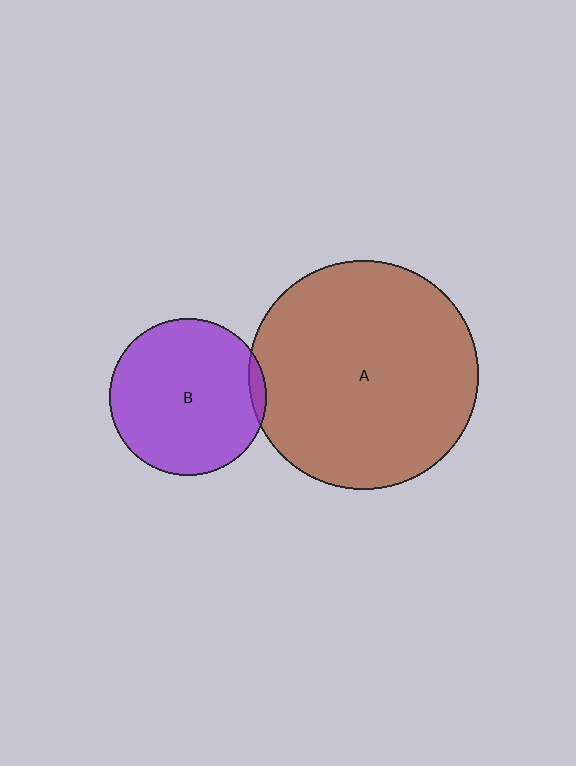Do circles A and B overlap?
Yes.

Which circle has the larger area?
Circle A (brown).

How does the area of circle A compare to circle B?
Approximately 2.1 times.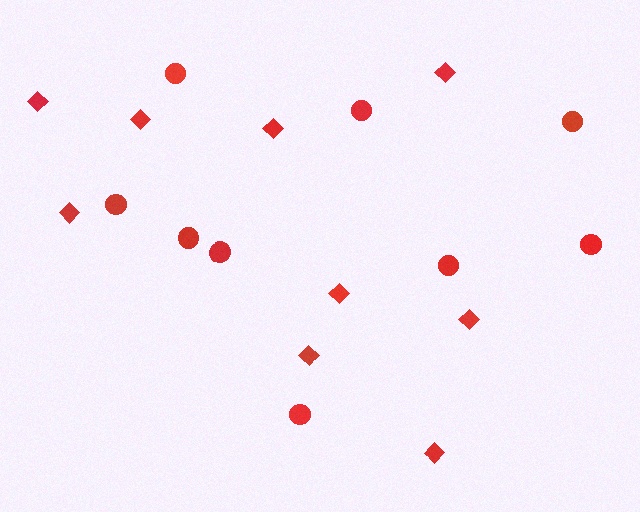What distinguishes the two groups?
There are 2 groups: one group of circles (9) and one group of diamonds (9).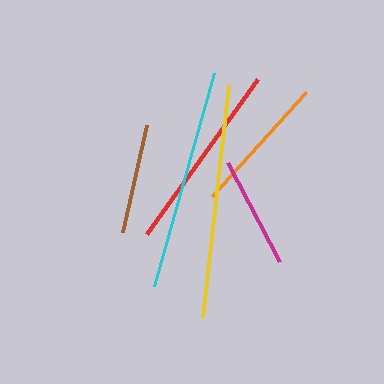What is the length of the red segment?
The red segment is approximately 190 pixels long.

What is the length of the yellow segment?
The yellow segment is approximately 234 pixels long.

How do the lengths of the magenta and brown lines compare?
The magenta and brown lines are approximately the same length.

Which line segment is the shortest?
The brown line is the shortest at approximately 110 pixels.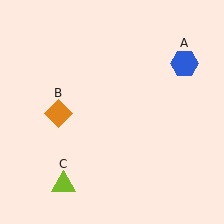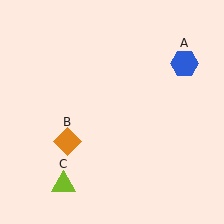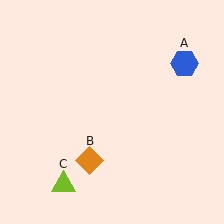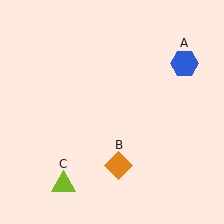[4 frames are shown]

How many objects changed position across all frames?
1 object changed position: orange diamond (object B).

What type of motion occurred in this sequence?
The orange diamond (object B) rotated counterclockwise around the center of the scene.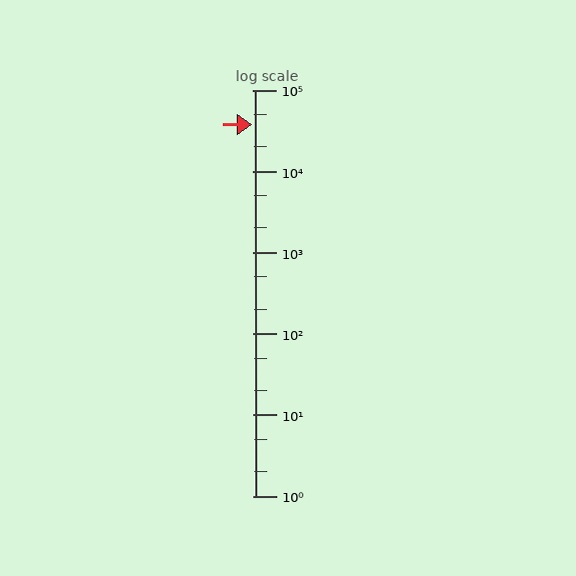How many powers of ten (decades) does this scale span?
The scale spans 5 decades, from 1 to 100000.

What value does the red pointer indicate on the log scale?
The pointer indicates approximately 38000.